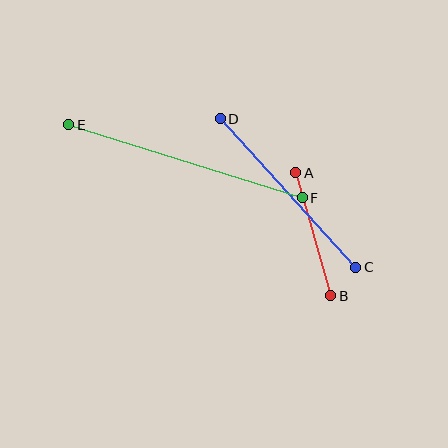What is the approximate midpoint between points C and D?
The midpoint is at approximately (288, 193) pixels.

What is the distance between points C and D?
The distance is approximately 201 pixels.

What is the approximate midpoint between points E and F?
The midpoint is at approximately (186, 161) pixels.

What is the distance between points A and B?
The distance is approximately 128 pixels.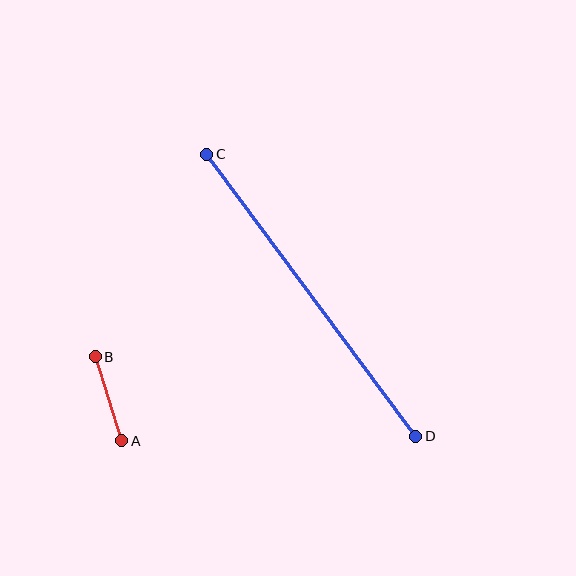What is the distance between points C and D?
The distance is approximately 351 pixels.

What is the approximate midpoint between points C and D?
The midpoint is at approximately (311, 295) pixels.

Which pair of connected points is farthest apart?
Points C and D are farthest apart.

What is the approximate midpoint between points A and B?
The midpoint is at approximately (109, 399) pixels.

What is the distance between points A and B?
The distance is approximately 88 pixels.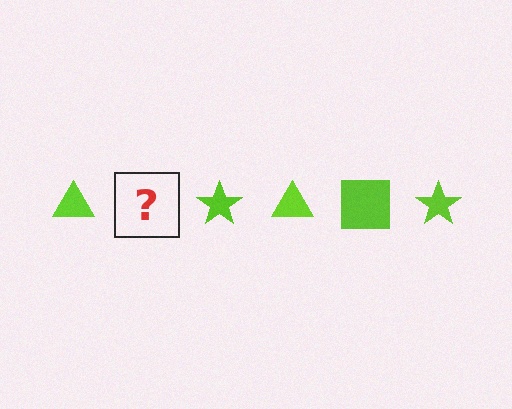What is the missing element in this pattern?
The missing element is a lime square.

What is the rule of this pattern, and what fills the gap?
The rule is that the pattern cycles through triangle, square, star shapes in lime. The gap should be filled with a lime square.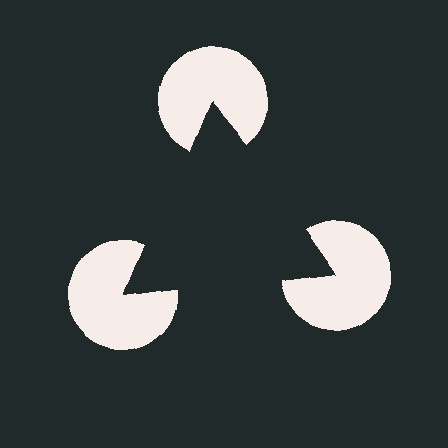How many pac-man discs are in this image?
There are 3 — one at each vertex of the illusory triangle.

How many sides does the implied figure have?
3 sides.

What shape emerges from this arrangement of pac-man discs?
An illusory triangle — its edges are inferred from the aligned wedge cuts in the pac-man discs, not physically drawn.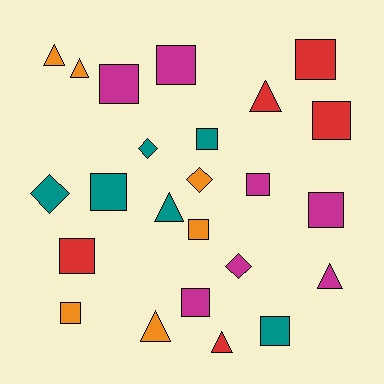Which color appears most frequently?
Magenta, with 7 objects.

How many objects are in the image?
There are 24 objects.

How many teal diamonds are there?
There are 2 teal diamonds.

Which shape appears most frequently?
Square, with 13 objects.